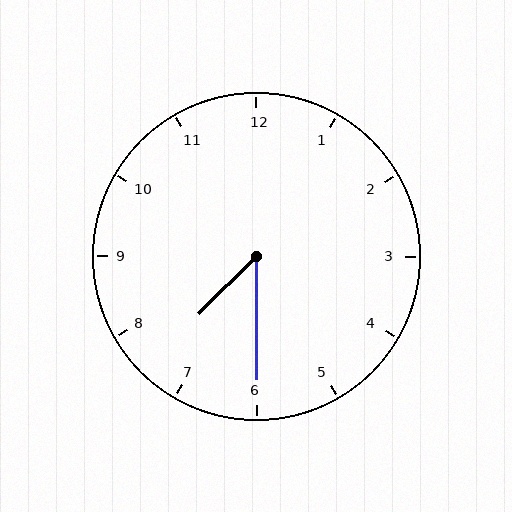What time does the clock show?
7:30.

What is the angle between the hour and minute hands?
Approximately 45 degrees.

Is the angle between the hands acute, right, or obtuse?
It is acute.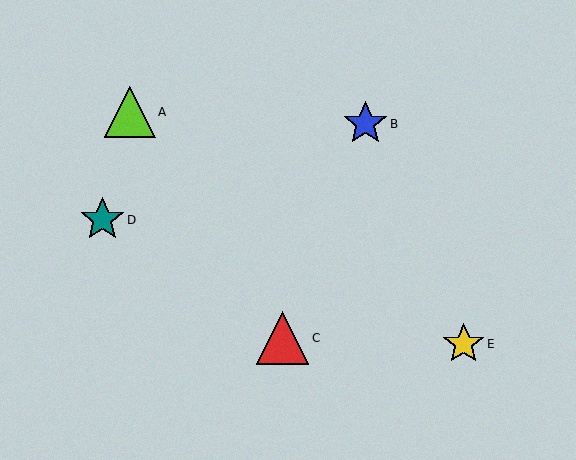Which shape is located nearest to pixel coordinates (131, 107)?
The lime triangle (labeled A) at (130, 112) is nearest to that location.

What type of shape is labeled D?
Shape D is a teal star.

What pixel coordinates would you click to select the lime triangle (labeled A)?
Click at (130, 112) to select the lime triangle A.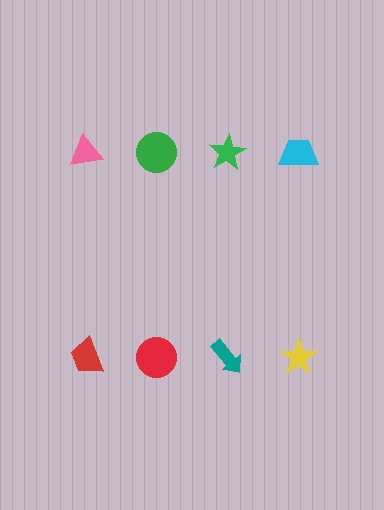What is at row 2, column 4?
A yellow star.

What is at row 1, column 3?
A green star.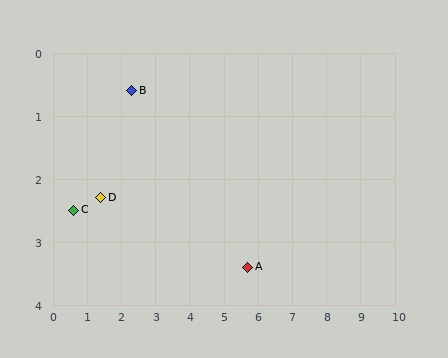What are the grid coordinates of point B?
Point B is at approximately (2.3, 0.6).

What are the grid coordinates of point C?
Point C is at approximately (0.6, 2.5).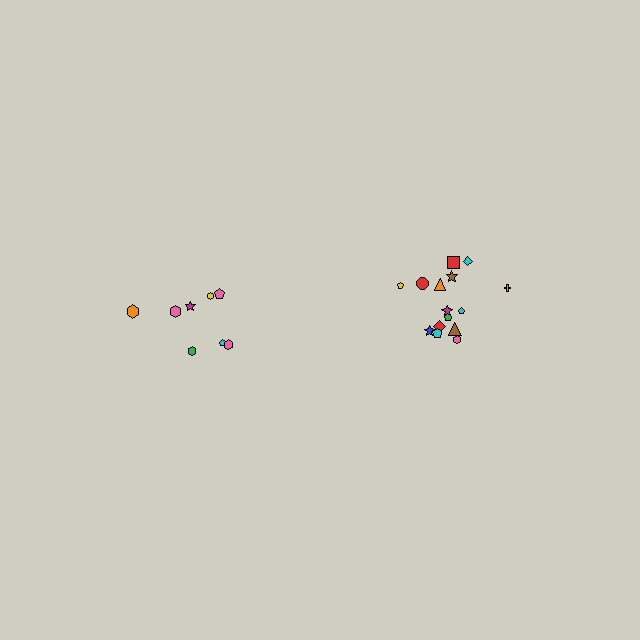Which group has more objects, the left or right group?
The right group.